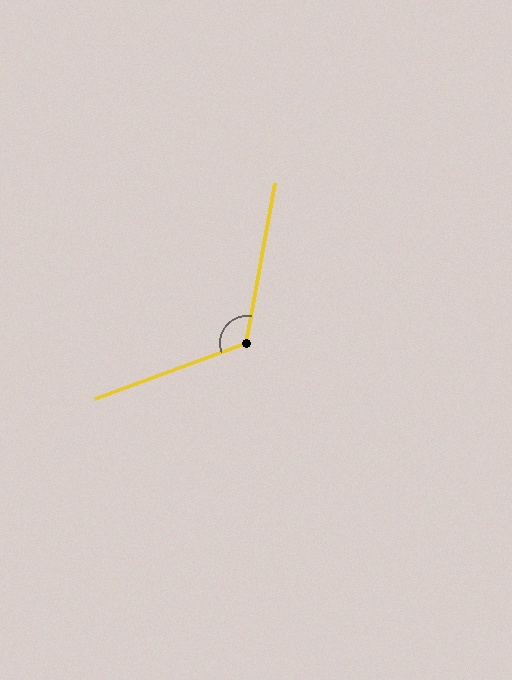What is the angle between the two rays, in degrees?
Approximately 121 degrees.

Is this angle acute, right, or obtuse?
It is obtuse.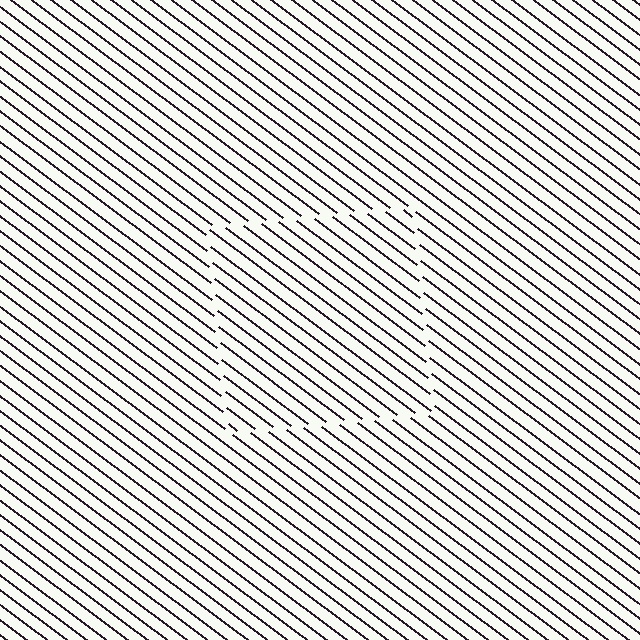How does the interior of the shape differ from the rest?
The interior of the shape contains the same grating, shifted by half a period — the contour is defined by the phase discontinuity where line-ends from the inner and outer gratings abut.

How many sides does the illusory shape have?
4 sides — the line-ends trace a square.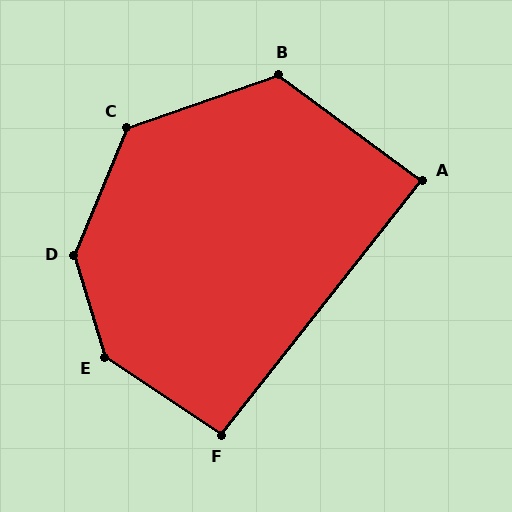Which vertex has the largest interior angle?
D, at approximately 141 degrees.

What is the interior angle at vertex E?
Approximately 140 degrees (obtuse).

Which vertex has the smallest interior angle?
A, at approximately 88 degrees.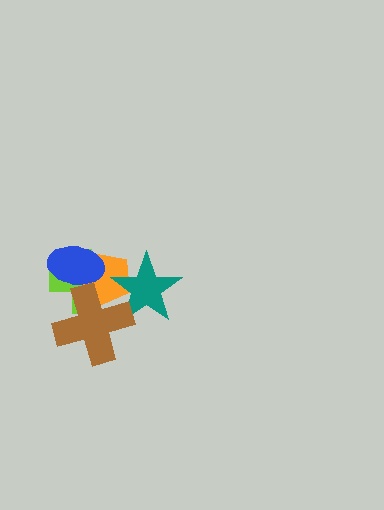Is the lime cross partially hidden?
Yes, it is partially covered by another shape.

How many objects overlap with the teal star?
2 objects overlap with the teal star.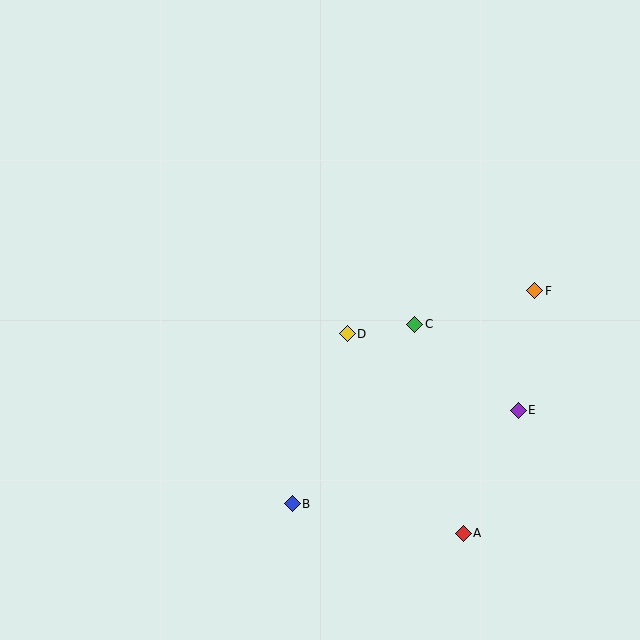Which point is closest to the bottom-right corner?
Point A is closest to the bottom-right corner.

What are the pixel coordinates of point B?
Point B is at (292, 504).